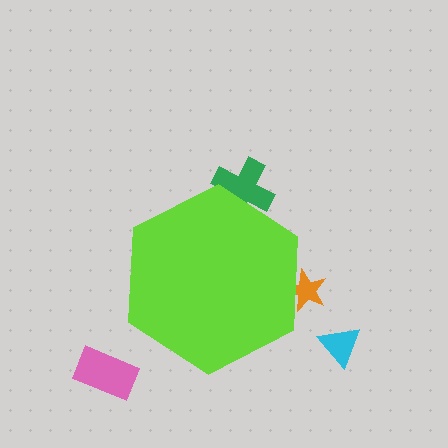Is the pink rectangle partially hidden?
No, the pink rectangle is fully visible.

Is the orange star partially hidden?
Yes, the orange star is partially hidden behind the lime hexagon.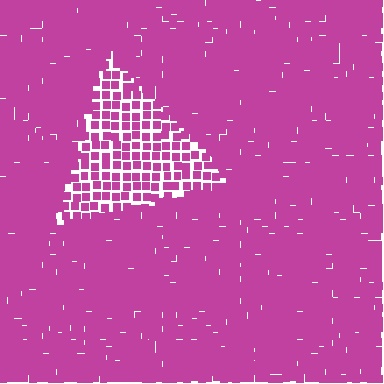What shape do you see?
I see a triangle.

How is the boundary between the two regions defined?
The boundary is defined by a change in element density (approximately 2.0x ratio). All elements are the same color, size, and shape.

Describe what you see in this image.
The image contains small magenta elements arranged at two different densities. A triangle-shaped region is visible where the elements are less densely packed than the surrounding area.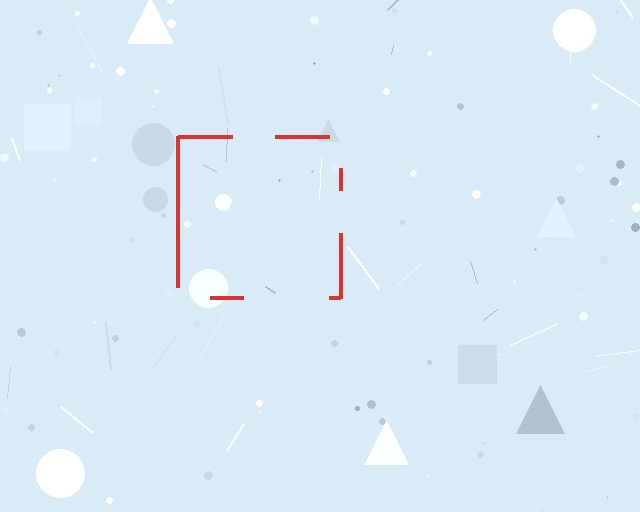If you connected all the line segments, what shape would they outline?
They would outline a square.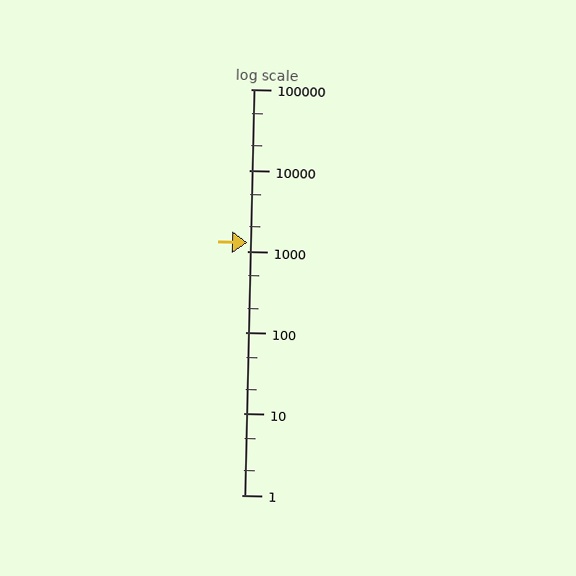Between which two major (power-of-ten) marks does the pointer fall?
The pointer is between 1000 and 10000.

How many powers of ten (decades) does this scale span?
The scale spans 5 decades, from 1 to 100000.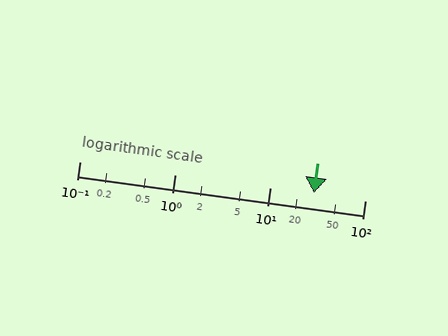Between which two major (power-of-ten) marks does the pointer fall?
The pointer is between 10 and 100.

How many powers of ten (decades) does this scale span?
The scale spans 3 decades, from 0.1 to 100.